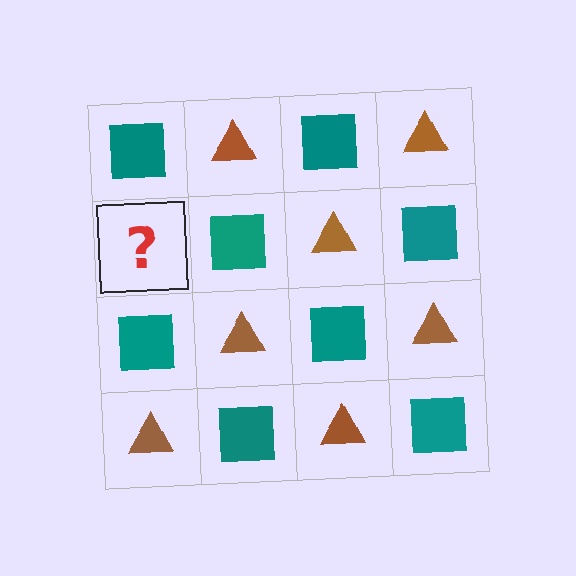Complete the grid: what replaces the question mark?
The question mark should be replaced with a brown triangle.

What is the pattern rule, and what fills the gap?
The rule is that it alternates teal square and brown triangle in a checkerboard pattern. The gap should be filled with a brown triangle.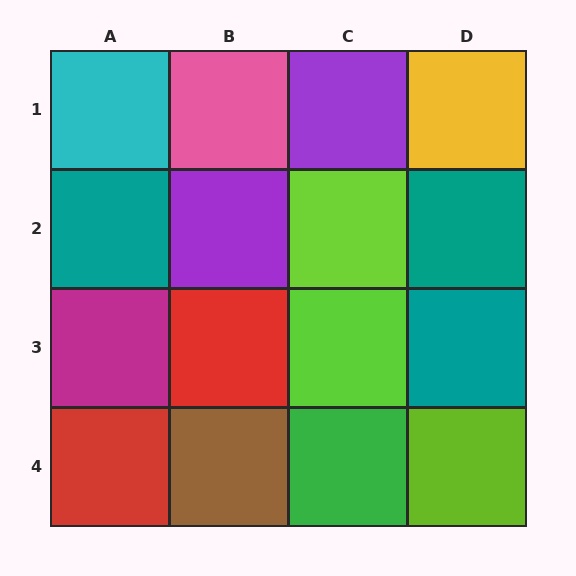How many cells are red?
2 cells are red.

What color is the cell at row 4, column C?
Green.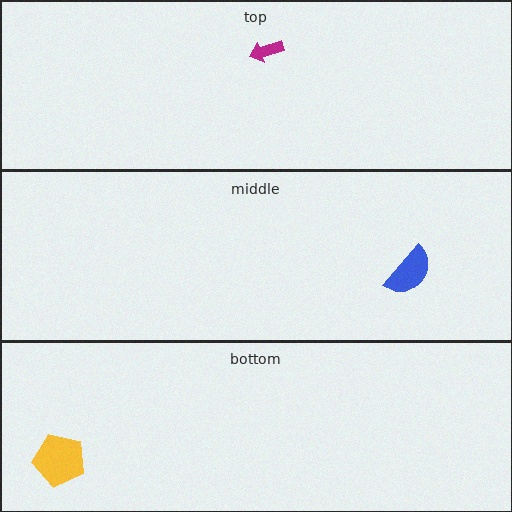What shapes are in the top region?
The magenta arrow.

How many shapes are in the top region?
1.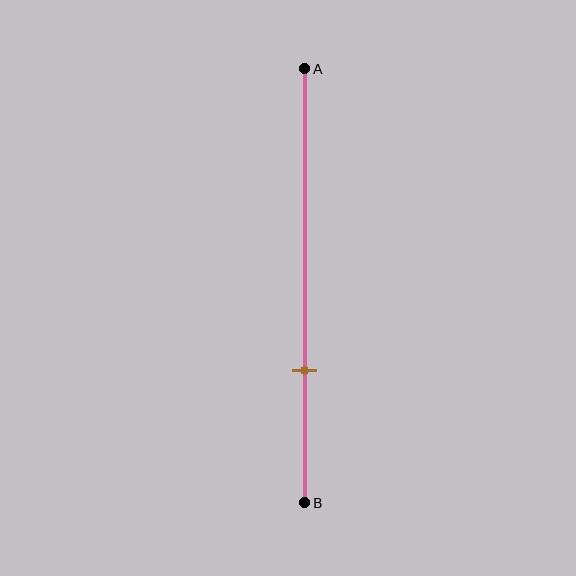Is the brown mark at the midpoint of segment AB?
No, the mark is at about 70% from A, not at the 50% midpoint.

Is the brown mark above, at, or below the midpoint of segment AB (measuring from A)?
The brown mark is below the midpoint of segment AB.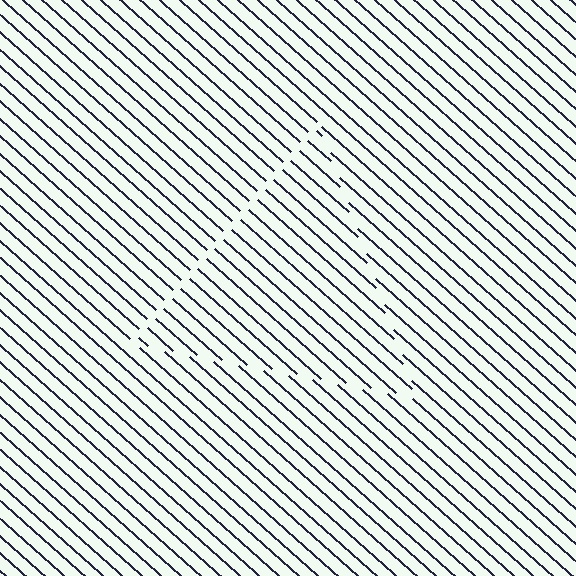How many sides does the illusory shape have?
3 sides — the line-ends trace a triangle.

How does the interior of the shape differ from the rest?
The interior of the shape contains the same grating, shifted by half a period — the contour is defined by the phase discontinuity where line-ends from the inner and outer gratings abut.